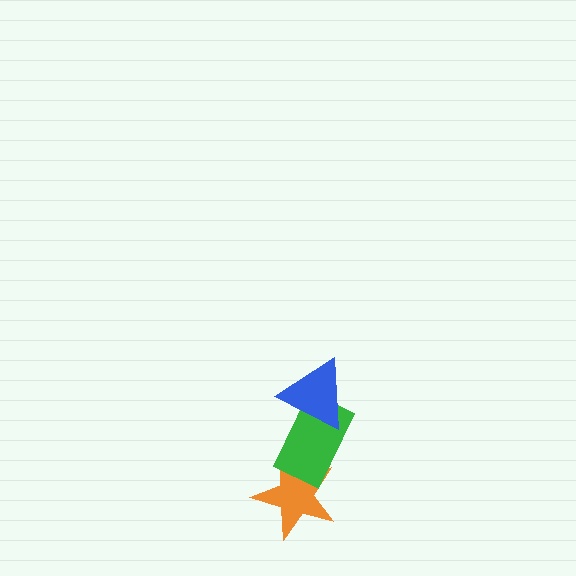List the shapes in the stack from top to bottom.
From top to bottom: the blue triangle, the green rectangle, the orange star.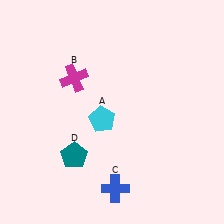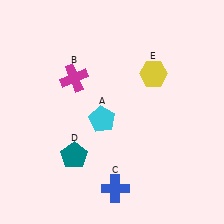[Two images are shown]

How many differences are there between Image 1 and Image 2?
There is 1 difference between the two images.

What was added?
A yellow hexagon (E) was added in Image 2.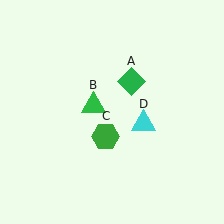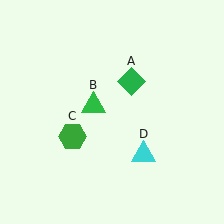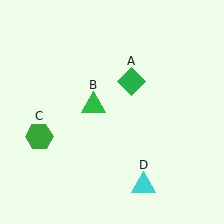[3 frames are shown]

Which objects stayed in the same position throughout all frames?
Green diamond (object A) and green triangle (object B) remained stationary.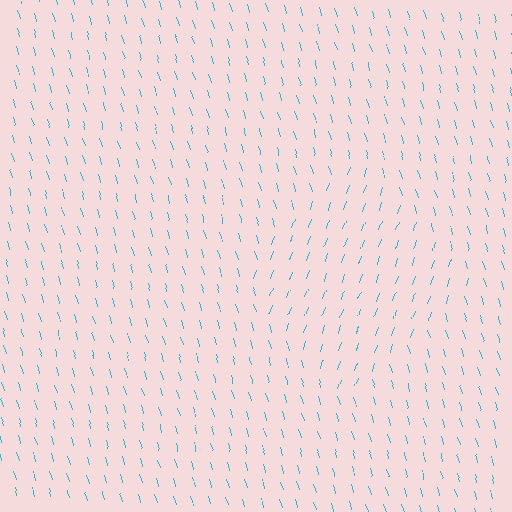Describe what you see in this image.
The image is filled with small cyan line segments. A diamond region in the image has lines oriented differently from the surrounding lines, creating a visible texture boundary.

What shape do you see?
I see a diamond.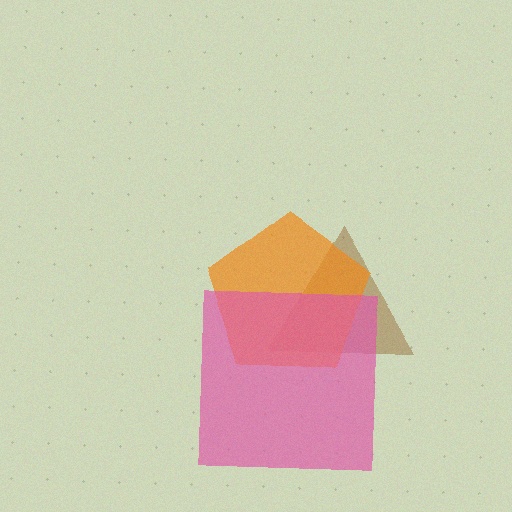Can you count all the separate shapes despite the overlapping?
Yes, there are 3 separate shapes.